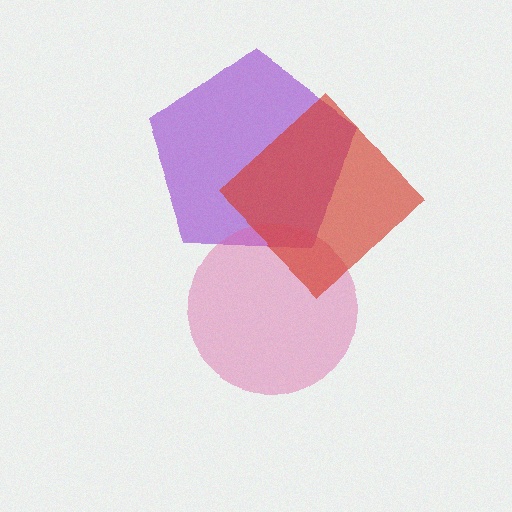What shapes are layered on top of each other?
The layered shapes are: a purple pentagon, a pink circle, a red diamond.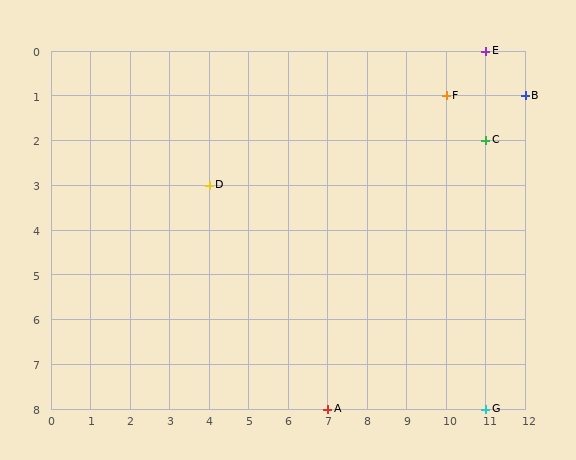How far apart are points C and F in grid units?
Points C and F are 1 column and 1 row apart (about 1.4 grid units diagonally).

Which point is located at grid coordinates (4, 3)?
Point D is at (4, 3).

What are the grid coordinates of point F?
Point F is at grid coordinates (10, 1).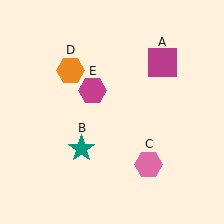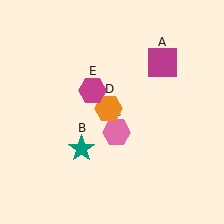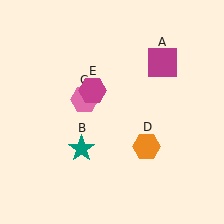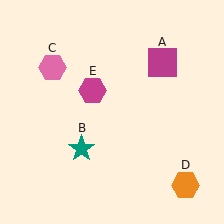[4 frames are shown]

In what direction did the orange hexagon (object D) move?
The orange hexagon (object D) moved down and to the right.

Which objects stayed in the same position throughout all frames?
Magenta square (object A) and teal star (object B) and magenta hexagon (object E) remained stationary.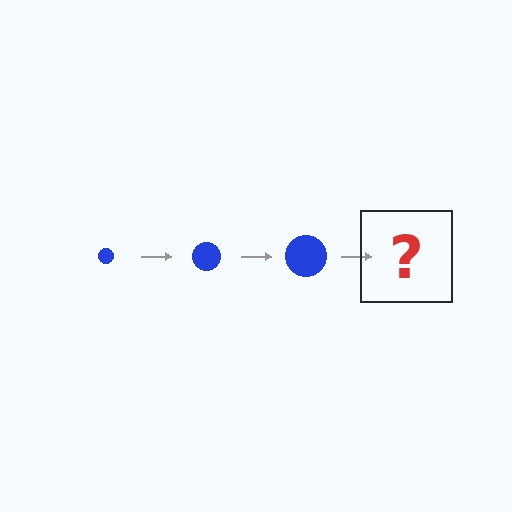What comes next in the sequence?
The next element should be a blue circle, larger than the previous one.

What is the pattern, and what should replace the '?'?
The pattern is that the circle gets progressively larger each step. The '?' should be a blue circle, larger than the previous one.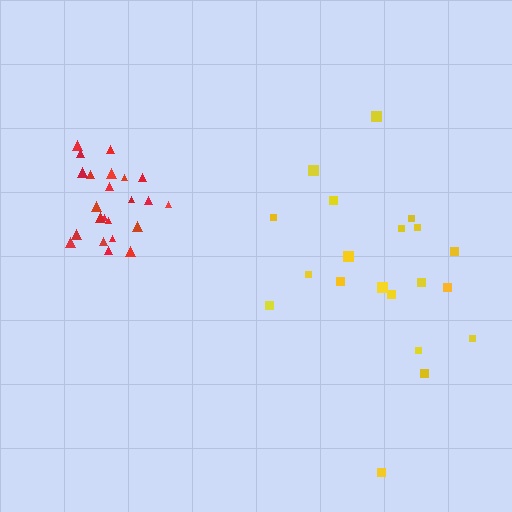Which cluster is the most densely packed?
Red.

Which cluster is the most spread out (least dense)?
Yellow.